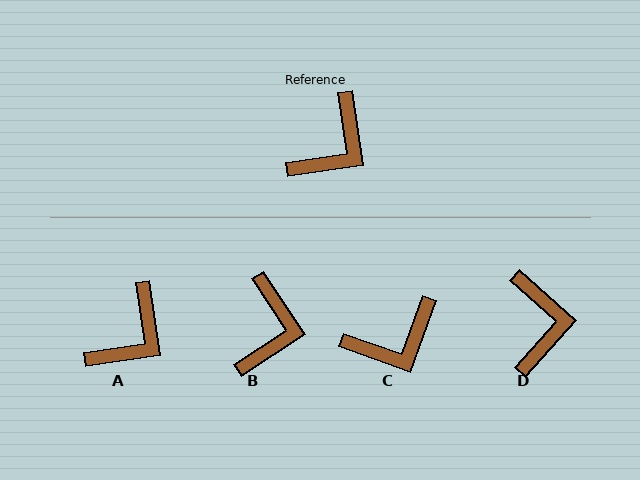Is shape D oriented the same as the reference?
No, it is off by about 40 degrees.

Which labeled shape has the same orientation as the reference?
A.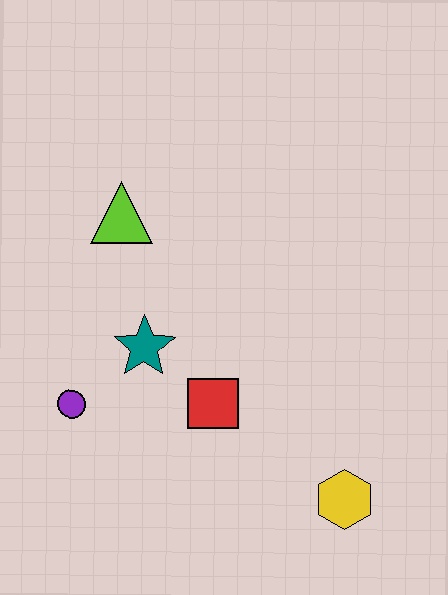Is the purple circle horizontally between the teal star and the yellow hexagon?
No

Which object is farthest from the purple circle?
The yellow hexagon is farthest from the purple circle.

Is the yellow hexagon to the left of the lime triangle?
No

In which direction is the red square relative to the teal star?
The red square is to the right of the teal star.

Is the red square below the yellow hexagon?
No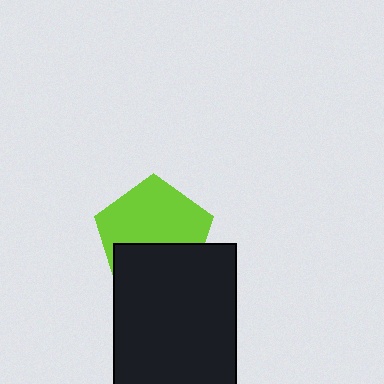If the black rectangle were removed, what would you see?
You would see the complete lime pentagon.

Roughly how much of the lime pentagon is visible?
About half of it is visible (roughly 61%).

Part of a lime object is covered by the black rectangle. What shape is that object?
It is a pentagon.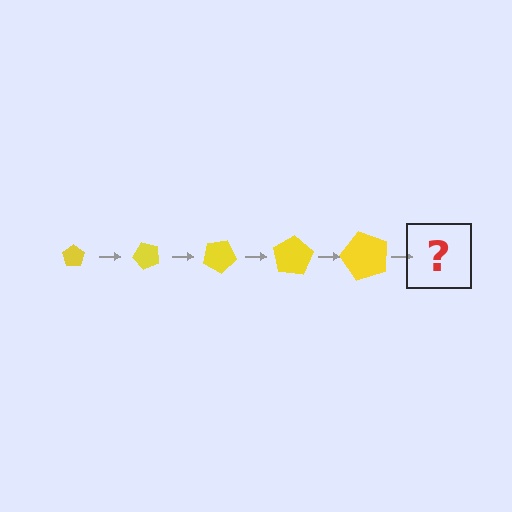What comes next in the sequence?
The next element should be a pentagon, larger than the previous one and rotated 250 degrees from the start.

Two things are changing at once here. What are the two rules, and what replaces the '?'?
The two rules are that the pentagon grows larger each step and it rotates 50 degrees each step. The '?' should be a pentagon, larger than the previous one and rotated 250 degrees from the start.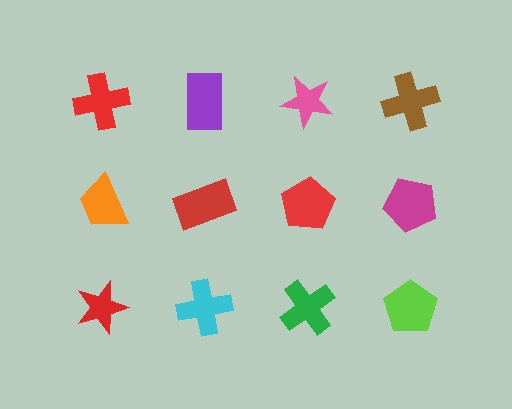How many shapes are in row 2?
4 shapes.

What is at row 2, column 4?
A magenta pentagon.